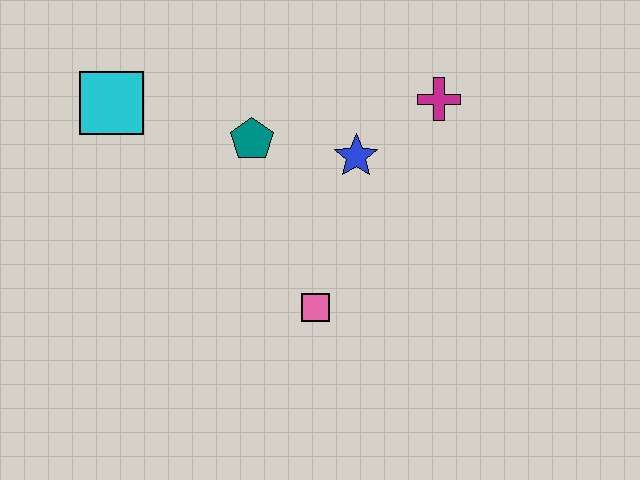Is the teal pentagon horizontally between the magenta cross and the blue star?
No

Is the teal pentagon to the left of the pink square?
Yes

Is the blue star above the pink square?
Yes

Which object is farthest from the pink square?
The cyan square is farthest from the pink square.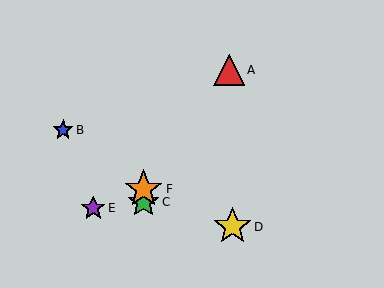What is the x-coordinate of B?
Object B is at x≈63.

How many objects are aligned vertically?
2 objects (C, F) are aligned vertically.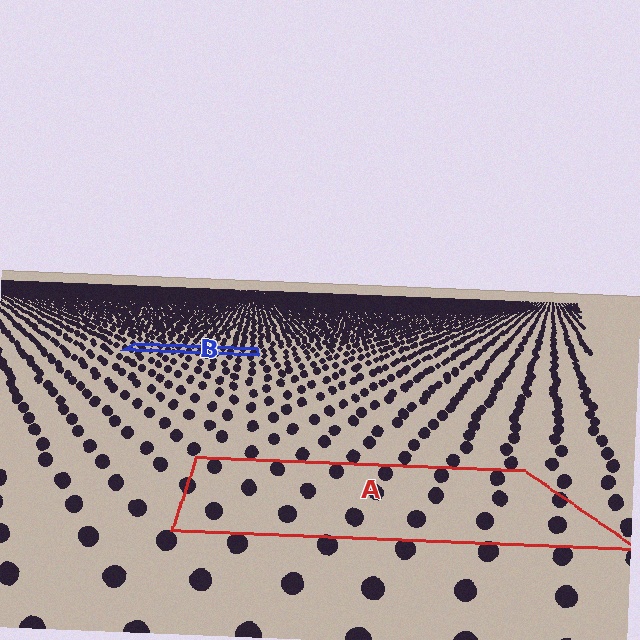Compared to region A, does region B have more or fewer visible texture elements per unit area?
Region B has more texture elements per unit area — they are packed more densely because it is farther away.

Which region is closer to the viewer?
Region A is closer. The texture elements there are larger and more spread out.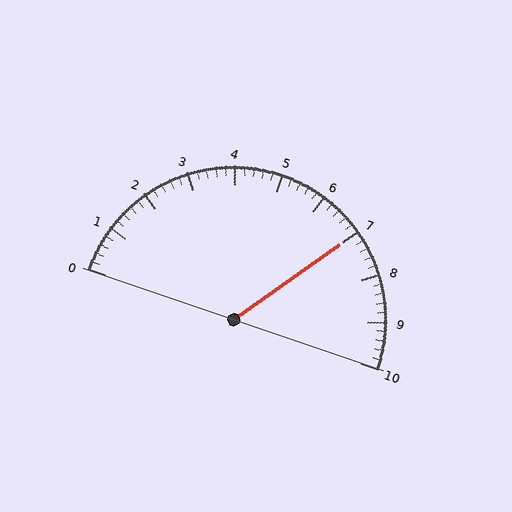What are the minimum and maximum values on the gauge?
The gauge ranges from 0 to 10.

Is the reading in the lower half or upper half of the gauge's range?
The reading is in the upper half of the range (0 to 10).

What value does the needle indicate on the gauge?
The needle indicates approximately 7.0.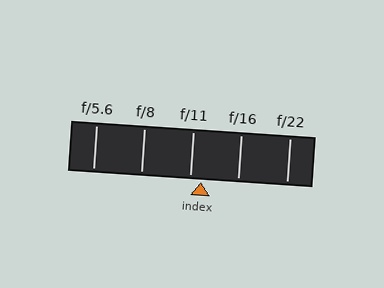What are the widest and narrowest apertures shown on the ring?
The widest aperture shown is f/5.6 and the narrowest is f/22.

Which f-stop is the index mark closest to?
The index mark is closest to f/11.